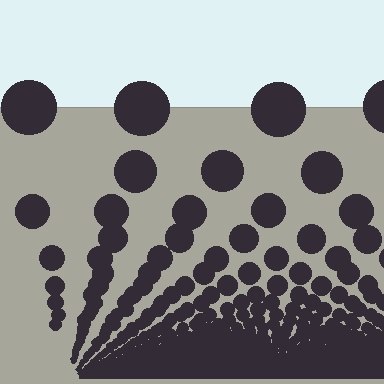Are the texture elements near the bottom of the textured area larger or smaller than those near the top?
Smaller. The gradient is inverted — elements near the bottom are smaller and denser.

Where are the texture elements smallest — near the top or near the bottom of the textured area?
Near the bottom.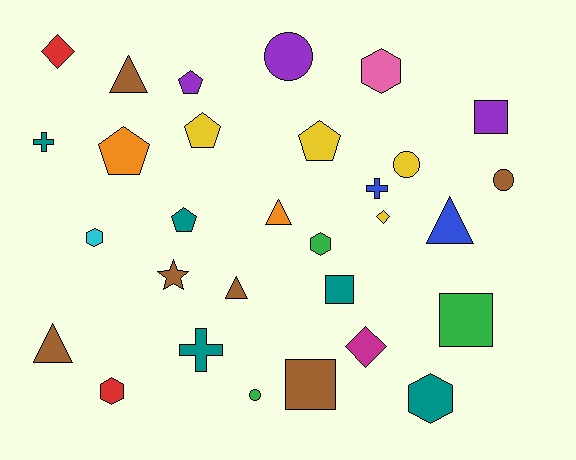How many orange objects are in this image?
There are 2 orange objects.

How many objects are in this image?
There are 30 objects.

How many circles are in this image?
There are 4 circles.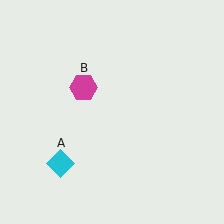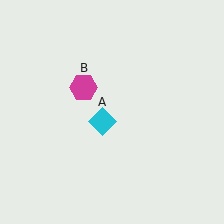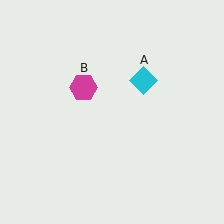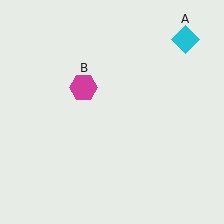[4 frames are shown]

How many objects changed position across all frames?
1 object changed position: cyan diamond (object A).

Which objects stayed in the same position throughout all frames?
Magenta hexagon (object B) remained stationary.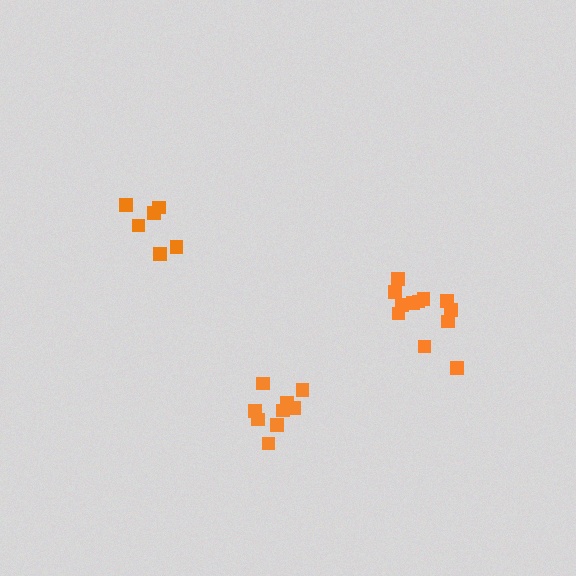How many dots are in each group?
Group 1: 6 dots, Group 2: 12 dots, Group 3: 9 dots (27 total).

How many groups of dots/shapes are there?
There are 3 groups.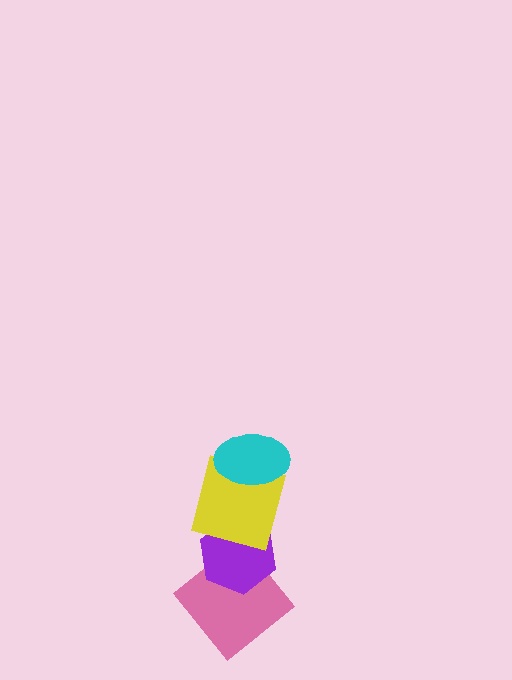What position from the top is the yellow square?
The yellow square is 2nd from the top.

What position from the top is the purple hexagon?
The purple hexagon is 3rd from the top.